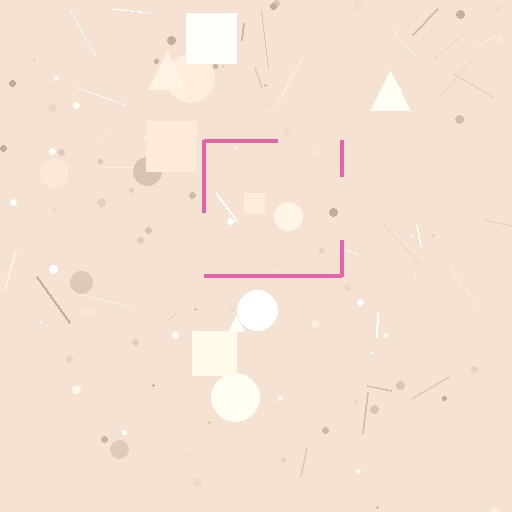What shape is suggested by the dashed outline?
The dashed outline suggests a square.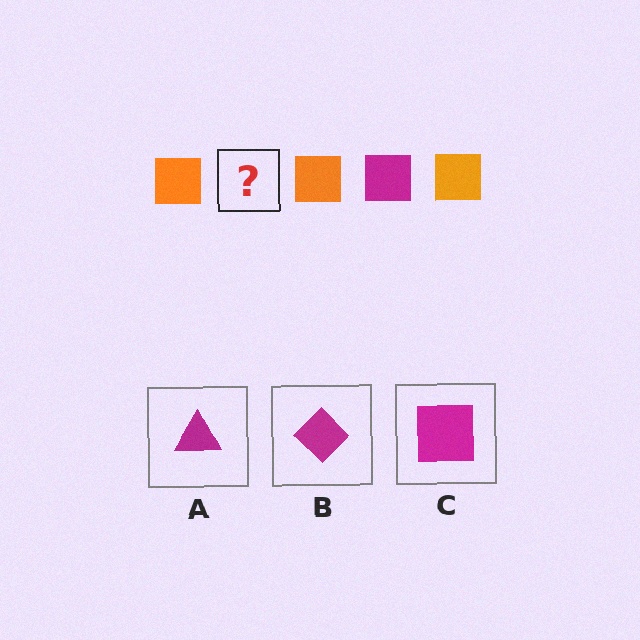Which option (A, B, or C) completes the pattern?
C.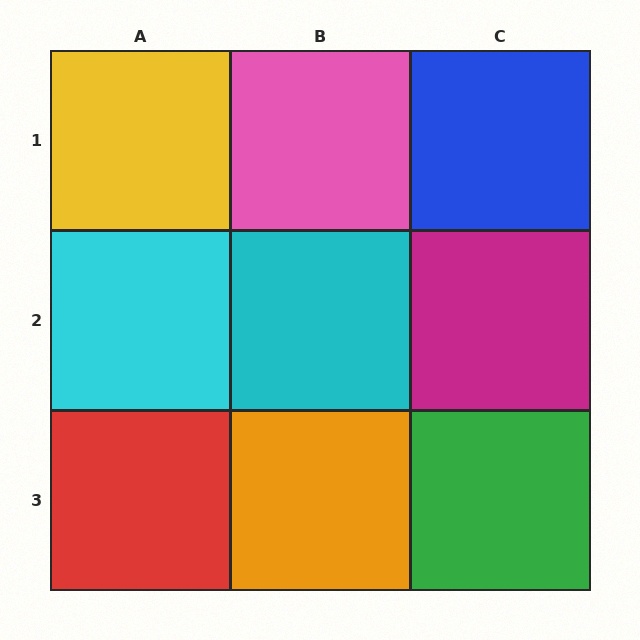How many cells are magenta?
1 cell is magenta.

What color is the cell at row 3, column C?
Green.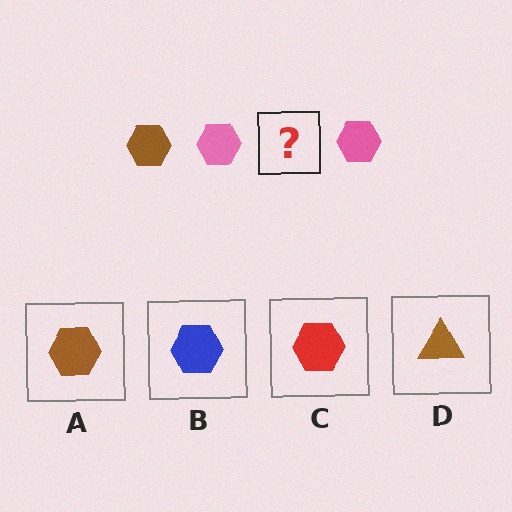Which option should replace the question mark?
Option A.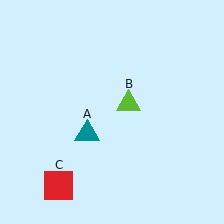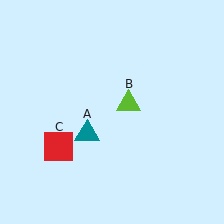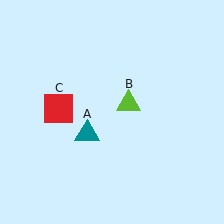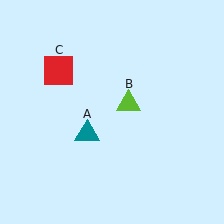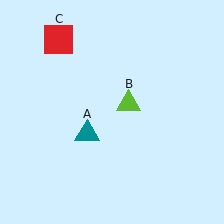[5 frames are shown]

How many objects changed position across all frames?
1 object changed position: red square (object C).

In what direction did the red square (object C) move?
The red square (object C) moved up.